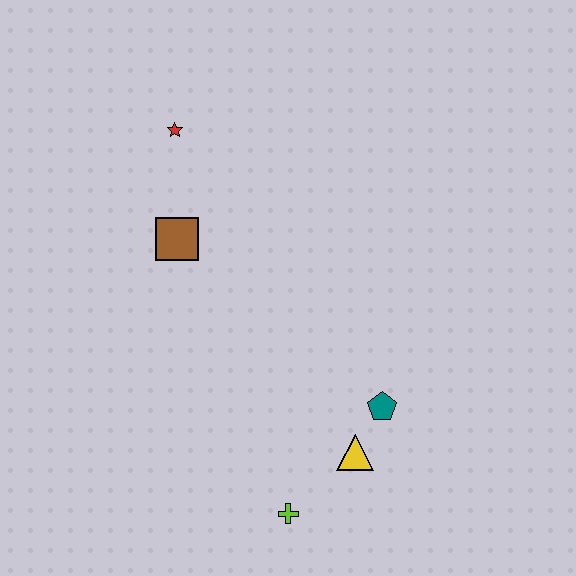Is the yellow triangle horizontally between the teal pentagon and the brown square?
Yes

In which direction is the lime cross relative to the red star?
The lime cross is below the red star.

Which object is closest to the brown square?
The red star is closest to the brown square.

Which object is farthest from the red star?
The lime cross is farthest from the red star.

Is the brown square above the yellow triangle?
Yes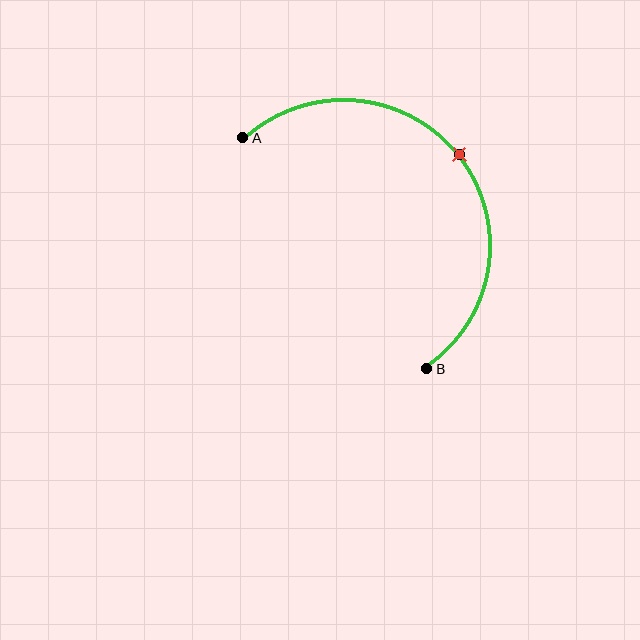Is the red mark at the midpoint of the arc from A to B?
Yes. The red mark lies on the arc at equal arc-length from both A and B — it is the arc midpoint.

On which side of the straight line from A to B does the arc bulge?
The arc bulges above and to the right of the straight line connecting A and B.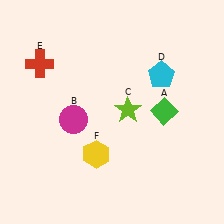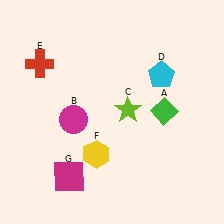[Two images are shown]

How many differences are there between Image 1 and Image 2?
There is 1 difference between the two images.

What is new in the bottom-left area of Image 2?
A magenta square (G) was added in the bottom-left area of Image 2.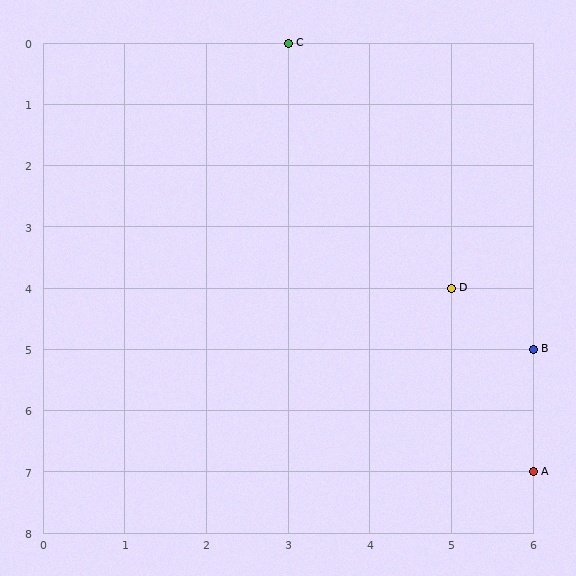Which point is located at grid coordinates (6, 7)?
Point A is at (6, 7).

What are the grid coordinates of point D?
Point D is at grid coordinates (5, 4).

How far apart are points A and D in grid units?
Points A and D are 1 column and 3 rows apart (about 3.2 grid units diagonally).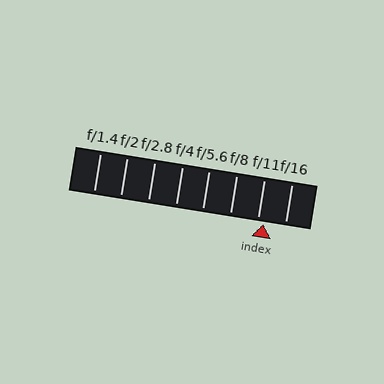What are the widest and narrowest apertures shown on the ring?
The widest aperture shown is f/1.4 and the narrowest is f/16.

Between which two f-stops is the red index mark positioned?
The index mark is between f/11 and f/16.